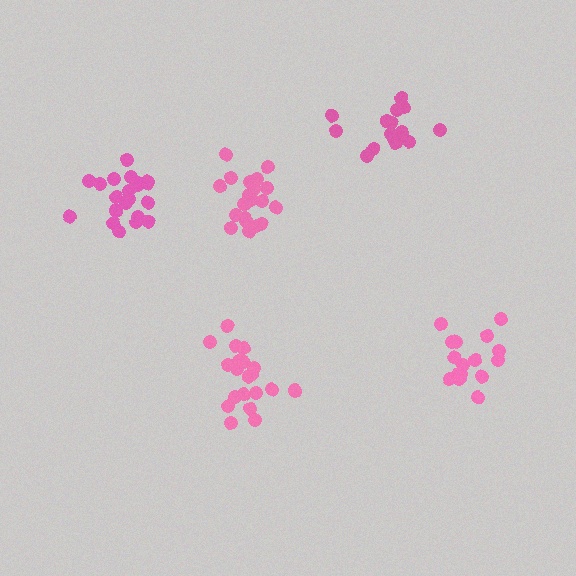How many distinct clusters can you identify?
There are 5 distinct clusters.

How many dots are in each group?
Group 1: 15 dots, Group 2: 21 dots, Group 3: 20 dots, Group 4: 16 dots, Group 5: 20 dots (92 total).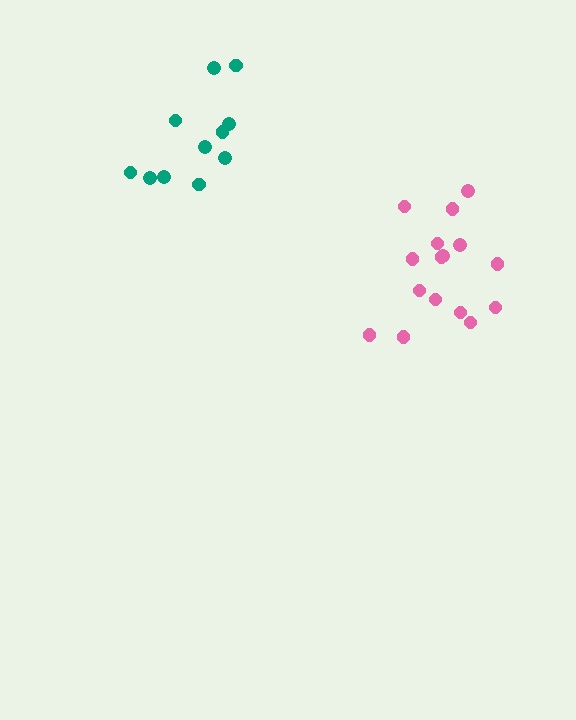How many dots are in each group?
Group 1: 16 dots, Group 2: 11 dots (27 total).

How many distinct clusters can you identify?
There are 2 distinct clusters.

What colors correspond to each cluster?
The clusters are colored: pink, teal.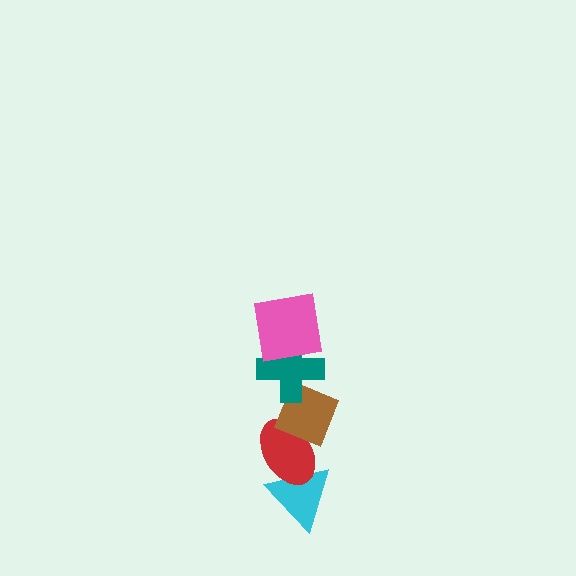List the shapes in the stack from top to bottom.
From top to bottom: the pink square, the teal cross, the brown diamond, the red ellipse, the cyan triangle.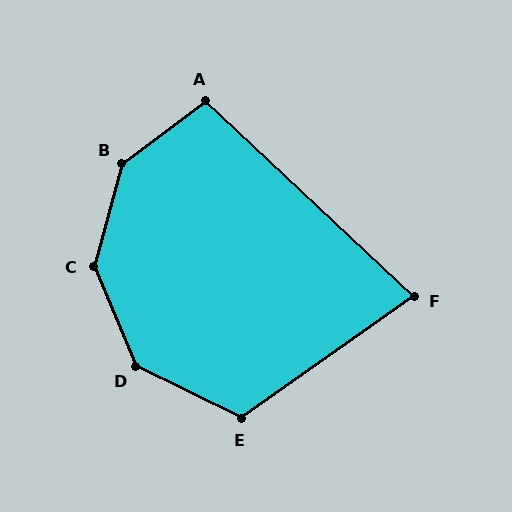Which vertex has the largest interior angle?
B, at approximately 142 degrees.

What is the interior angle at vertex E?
Approximately 119 degrees (obtuse).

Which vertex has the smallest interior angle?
F, at approximately 78 degrees.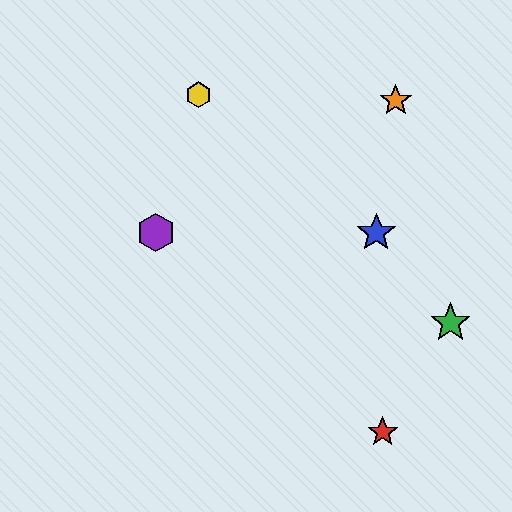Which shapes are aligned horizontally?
The blue star, the purple hexagon are aligned horizontally.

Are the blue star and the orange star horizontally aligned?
No, the blue star is at y≈233 and the orange star is at y≈100.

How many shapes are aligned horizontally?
2 shapes (the blue star, the purple hexagon) are aligned horizontally.